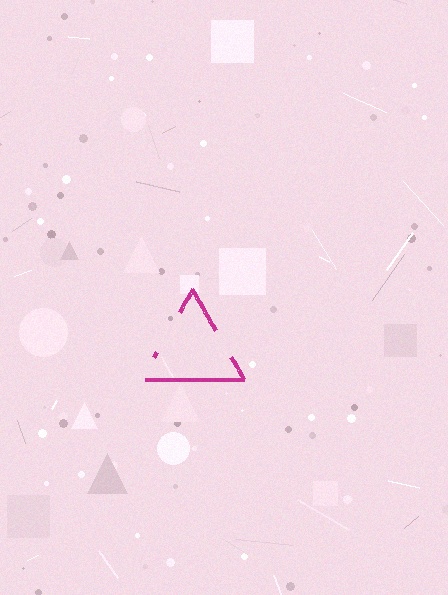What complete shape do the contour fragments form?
The contour fragments form a triangle.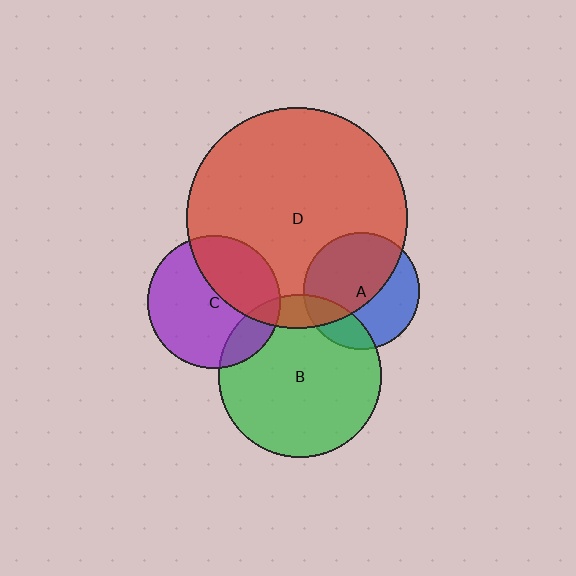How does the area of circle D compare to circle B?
Approximately 1.9 times.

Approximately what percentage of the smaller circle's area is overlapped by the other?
Approximately 20%.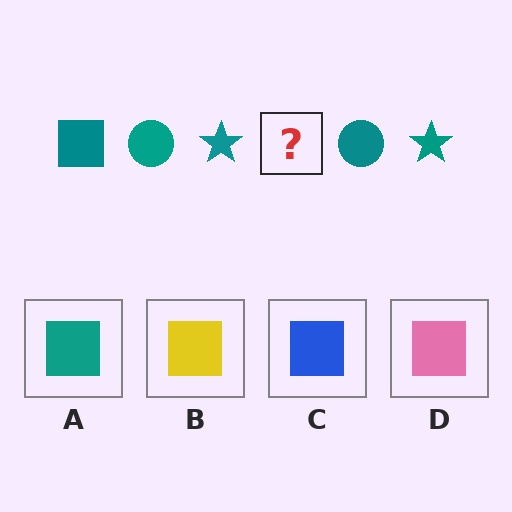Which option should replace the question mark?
Option A.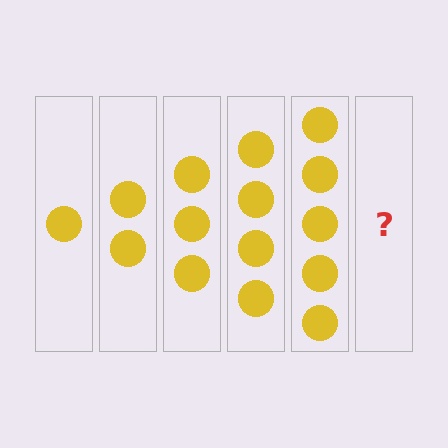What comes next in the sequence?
The next element should be 6 circles.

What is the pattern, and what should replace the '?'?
The pattern is that each step adds one more circle. The '?' should be 6 circles.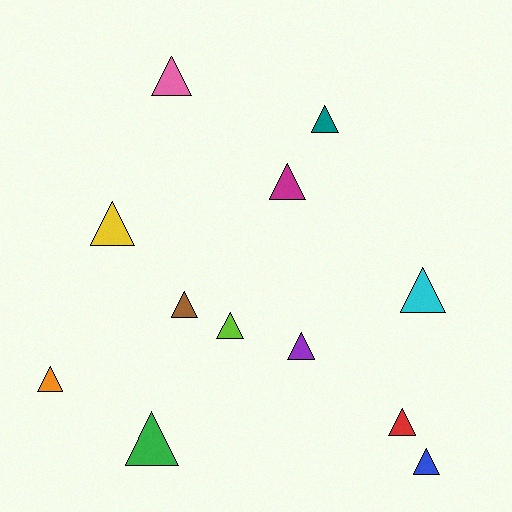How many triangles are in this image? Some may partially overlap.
There are 12 triangles.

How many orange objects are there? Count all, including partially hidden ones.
There is 1 orange object.